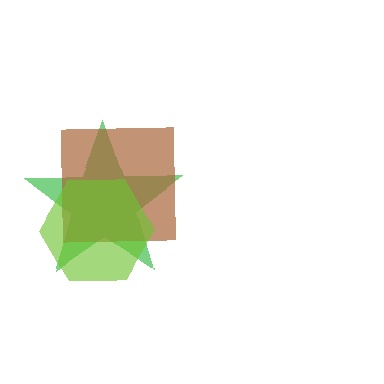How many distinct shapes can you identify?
There are 3 distinct shapes: a green star, a brown square, a lime hexagon.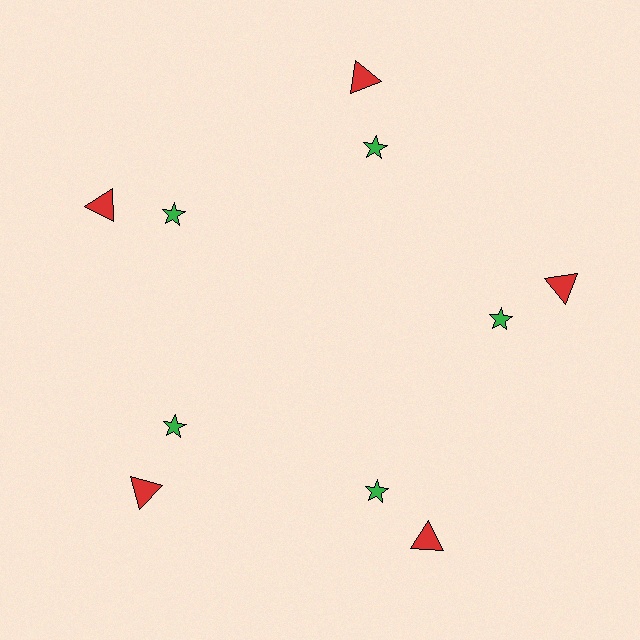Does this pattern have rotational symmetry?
Yes, this pattern has 5-fold rotational symmetry. It looks the same after rotating 72 degrees around the center.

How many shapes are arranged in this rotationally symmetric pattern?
There are 10 shapes, arranged in 5 groups of 2.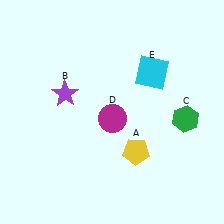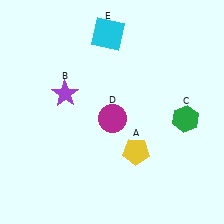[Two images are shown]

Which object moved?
The cyan square (E) moved left.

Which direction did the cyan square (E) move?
The cyan square (E) moved left.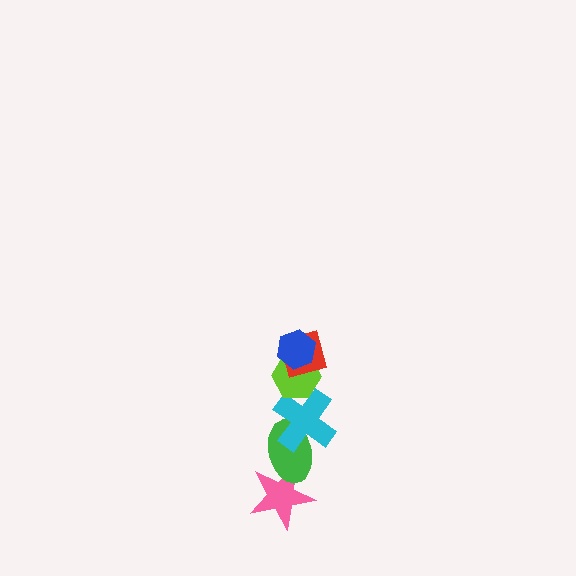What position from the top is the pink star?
The pink star is 6th from the top.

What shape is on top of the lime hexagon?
The red diamond is on top of the lime hexagon.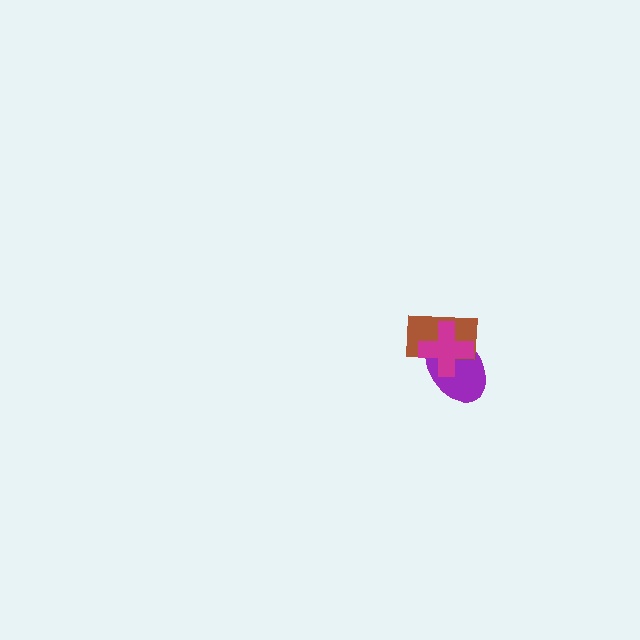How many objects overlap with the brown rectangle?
2 objects overlap with the brown rectangle.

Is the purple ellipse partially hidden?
Yes, it is partially covered by another shape.